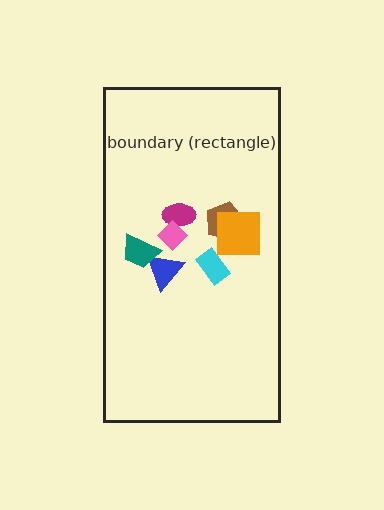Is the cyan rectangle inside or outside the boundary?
Inside.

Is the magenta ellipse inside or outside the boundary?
Inside.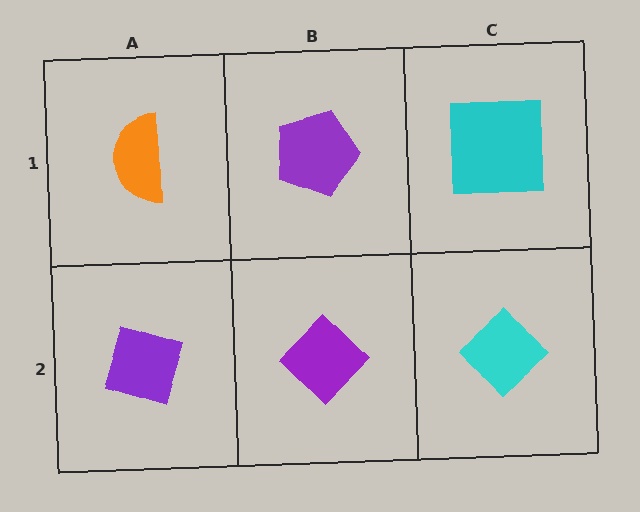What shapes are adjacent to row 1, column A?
A purple diamond (row 2, column A), a purple pentagon (row 1, column B).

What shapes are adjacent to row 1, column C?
A cyan diamond (row 2, column C), a purple pentagon (row 1, column B).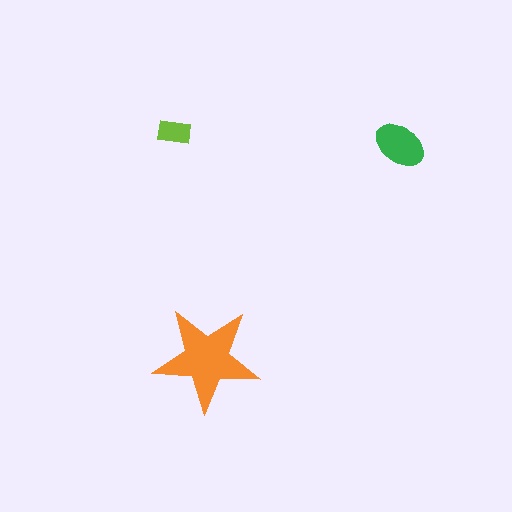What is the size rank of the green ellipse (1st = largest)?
2nd.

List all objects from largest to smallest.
The orange star, the green ellipse, the lime rectangle.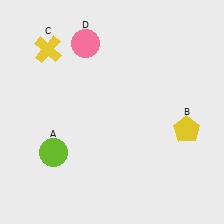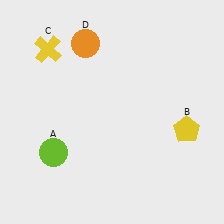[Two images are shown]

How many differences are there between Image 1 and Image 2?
There is 1 difference between the two images.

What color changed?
The circle (D) changed from pink in Image 1 to orange in Image 2.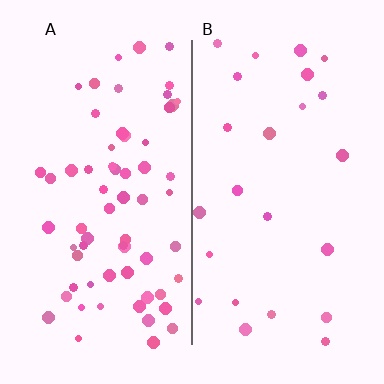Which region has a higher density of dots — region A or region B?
A (the left).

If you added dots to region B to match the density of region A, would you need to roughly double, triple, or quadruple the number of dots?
Approximately triple.